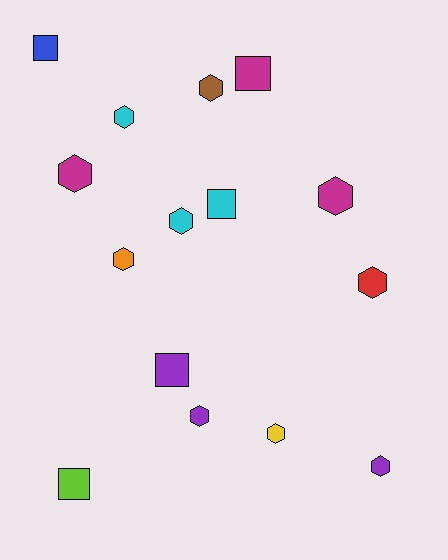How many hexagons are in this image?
There are 10 hexagons.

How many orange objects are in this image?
There is 1 orange object.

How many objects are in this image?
There are 15 objects.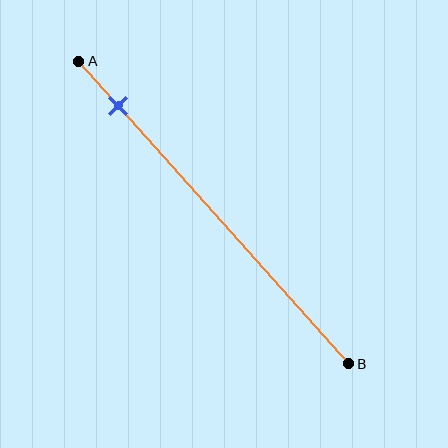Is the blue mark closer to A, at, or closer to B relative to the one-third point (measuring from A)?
The blue mark is closer to point A than the one-third point of segment AB.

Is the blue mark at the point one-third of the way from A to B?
No, the mark is at about 15% from A, not at the 33% one-third point.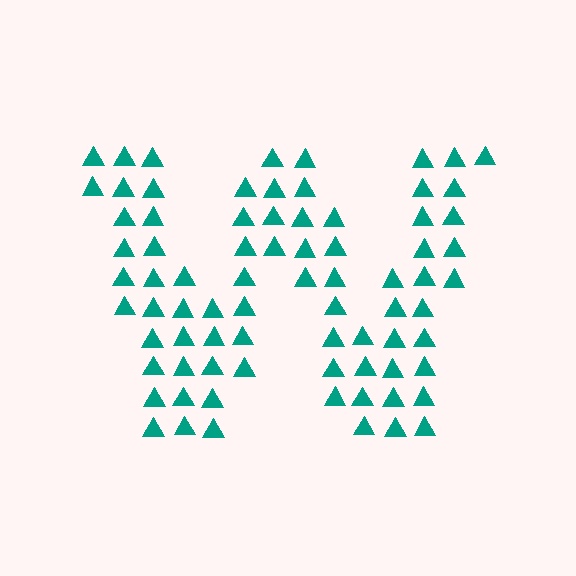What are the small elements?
The small elements are triangles.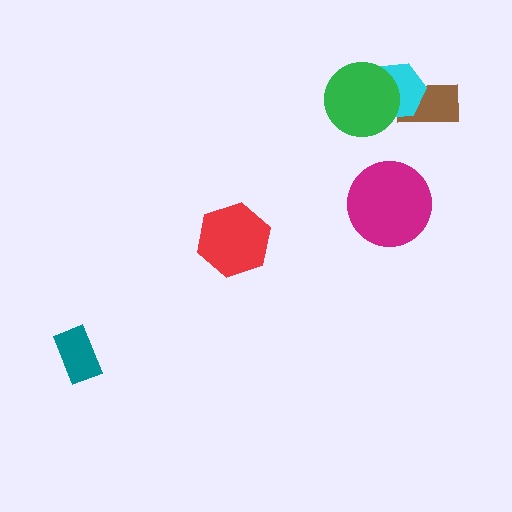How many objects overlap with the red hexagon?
0 objects overlap with the red hexagon.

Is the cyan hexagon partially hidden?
Yes, it is partially covered by another shape.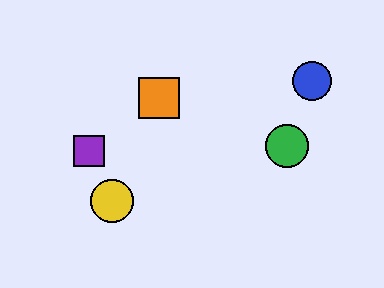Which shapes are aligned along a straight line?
The red square, the green circle, the orange square are aligned along a straight line.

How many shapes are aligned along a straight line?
3 shapes (the red square, the green circle, the orange square) are aligned along a straight line.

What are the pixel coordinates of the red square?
The red square is at (166, 101).